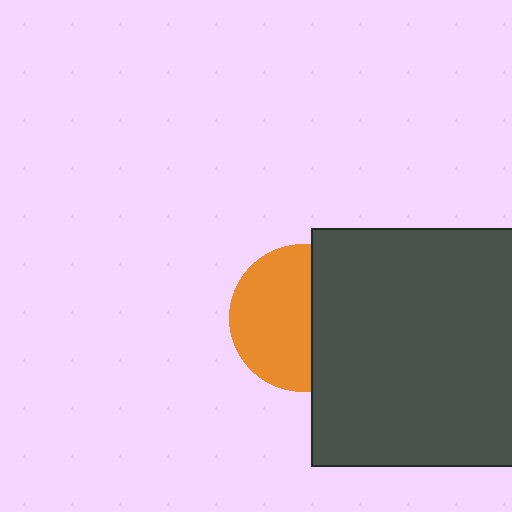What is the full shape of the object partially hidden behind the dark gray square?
The partially hidden object is an orange circle.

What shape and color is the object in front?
The object in front is a dark gray square.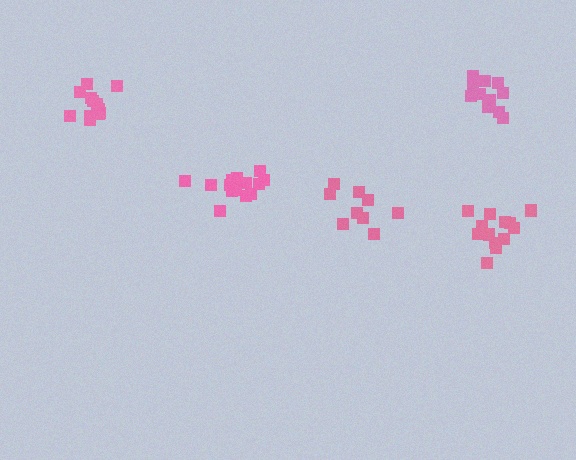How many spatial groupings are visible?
There are 5 spatial groupings.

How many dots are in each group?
Group 1: 12 dots, Group 2: 9 dots, Group 3: 15 dots, Group 4: 12 dots, Group 5: 13 dots (61 total).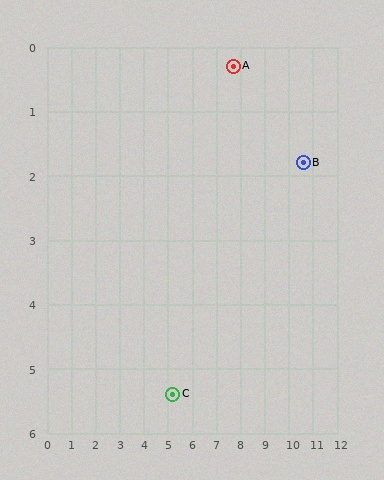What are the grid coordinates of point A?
Point A is at approximately (7.7, 0.3).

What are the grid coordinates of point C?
Point C is at approximately (5.2, 5.4).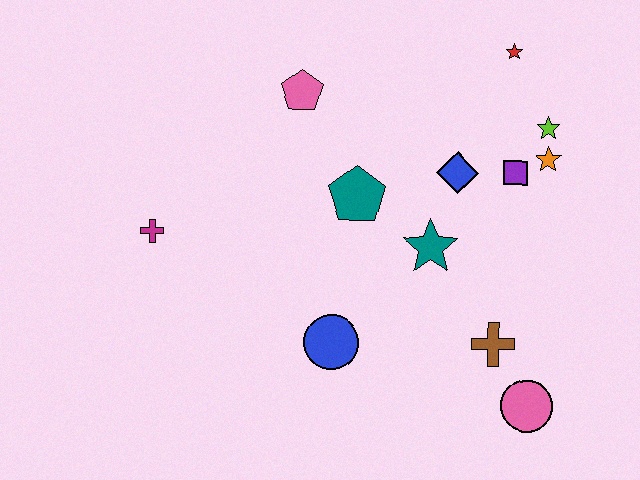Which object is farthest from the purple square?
The magenta cross is farthest from the purple square.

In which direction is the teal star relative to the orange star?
The teal star is to the left of the orange star.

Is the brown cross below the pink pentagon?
Yes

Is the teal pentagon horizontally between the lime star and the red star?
No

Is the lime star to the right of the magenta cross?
Yes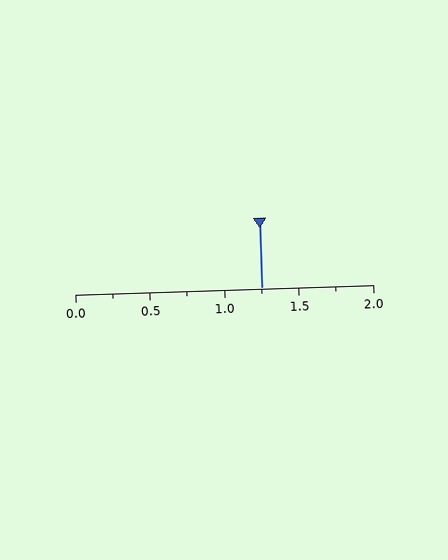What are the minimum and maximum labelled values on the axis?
The axis runs from 0.0 to 2.0.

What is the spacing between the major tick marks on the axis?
The major ticks are spaced 0.5 apart.